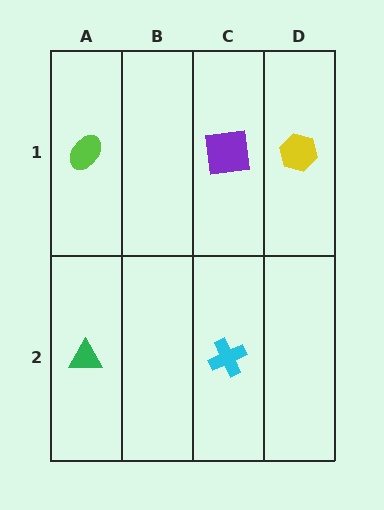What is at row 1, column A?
A lime ellipse.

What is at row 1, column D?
A yellow hexagon.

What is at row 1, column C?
A purple square.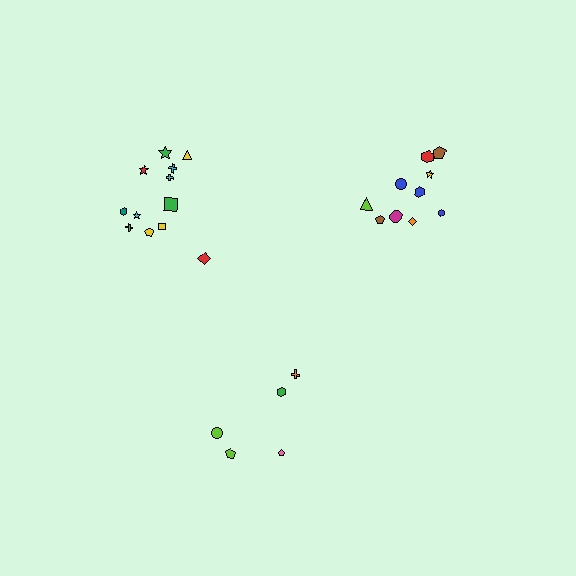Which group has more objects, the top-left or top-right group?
The top-left group.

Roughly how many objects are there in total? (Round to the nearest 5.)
Roughly 25 objects in total.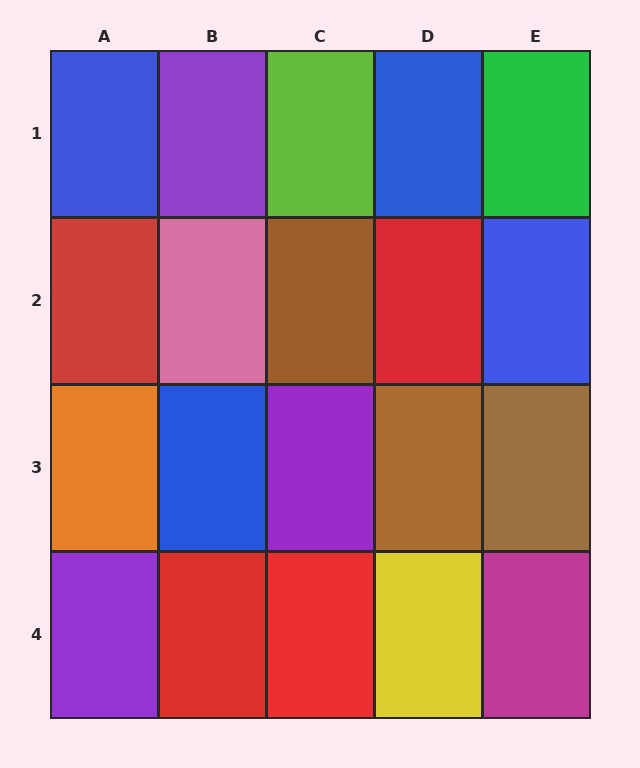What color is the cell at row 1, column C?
Lime.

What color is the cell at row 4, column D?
Yellow.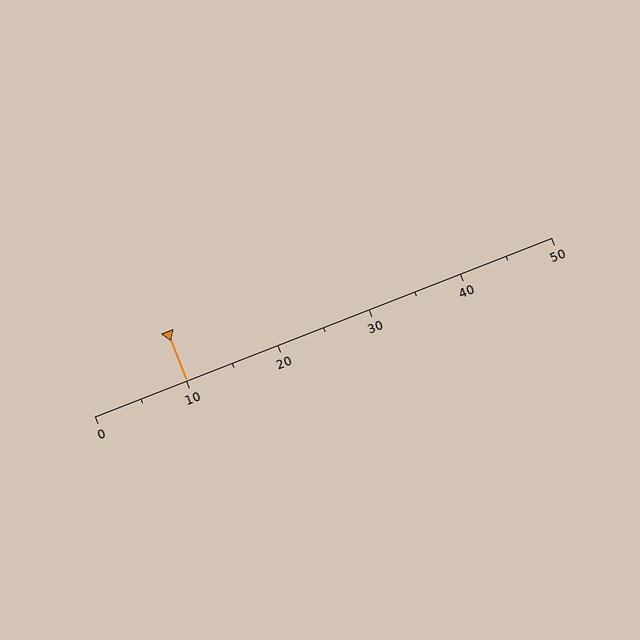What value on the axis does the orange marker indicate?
The marker indicates approximately 10.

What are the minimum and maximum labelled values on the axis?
The axis runs from 0 to 50.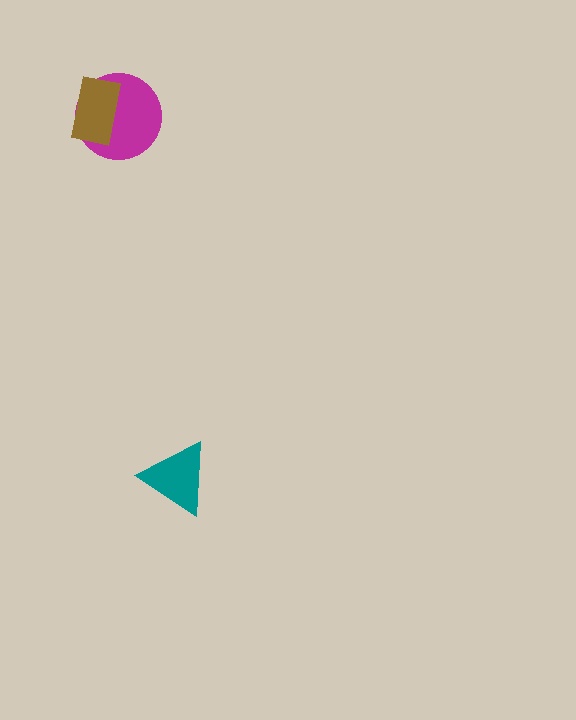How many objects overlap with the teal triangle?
0 objects overlap with the teal triangle.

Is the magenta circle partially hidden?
Yes, it is partially covered by another shape.